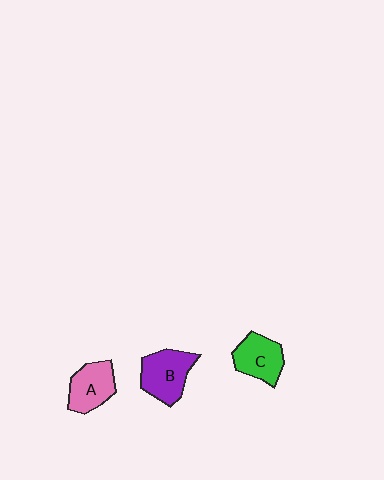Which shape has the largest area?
Shape B (purple).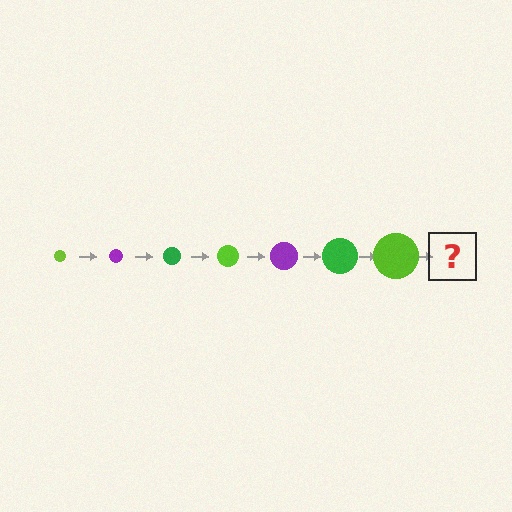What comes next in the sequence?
The next element should be a purple circle, larger than the previous one.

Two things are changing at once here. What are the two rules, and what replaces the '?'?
The two rules are that the circle grows larger each step and the color cycles through lime, purple, and green. The '?' should be a purple circle, larger than the previous one.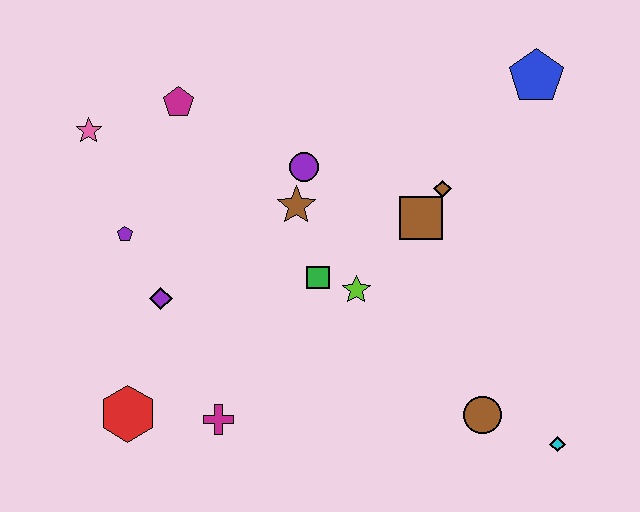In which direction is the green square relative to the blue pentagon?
The green square is to the left of the blue pentagon.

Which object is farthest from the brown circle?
The pink star is farthest from the brown circle.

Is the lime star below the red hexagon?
No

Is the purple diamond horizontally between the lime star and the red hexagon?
Yes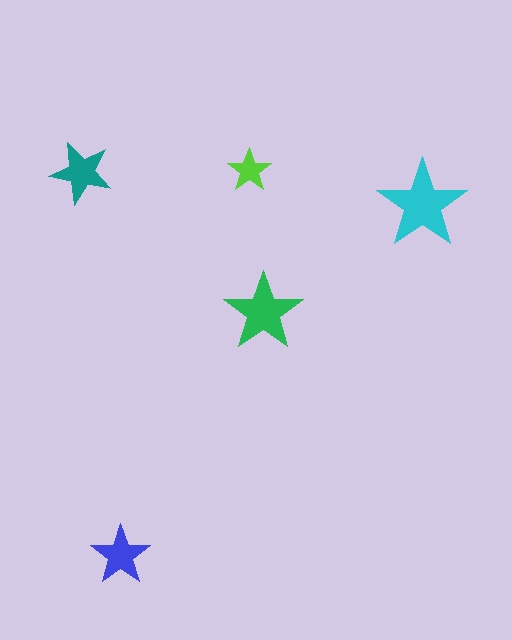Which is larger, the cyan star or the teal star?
The cyan one.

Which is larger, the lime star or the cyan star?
The cyan one.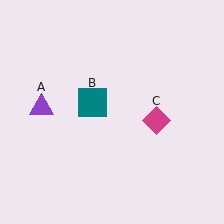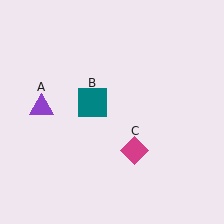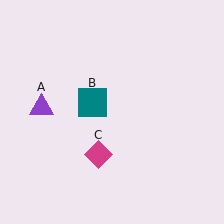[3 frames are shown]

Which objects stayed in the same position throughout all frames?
Purple triangle (object A) and teal square (object B) remained stationary.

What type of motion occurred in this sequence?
The magenta diamond (object C) rotated clockwise around the center of the scene.